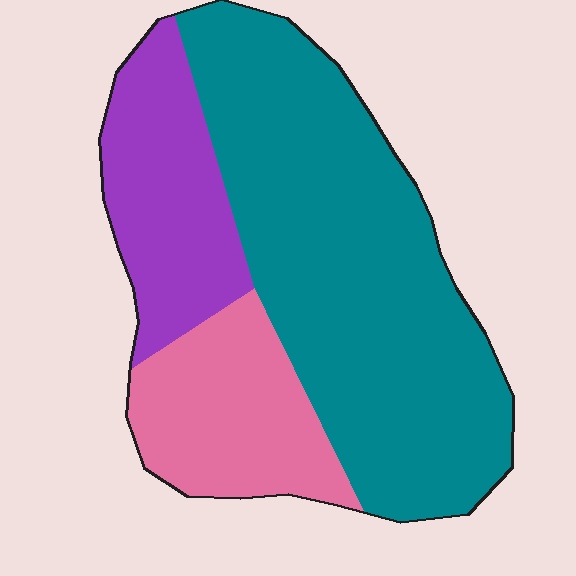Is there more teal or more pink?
Teal.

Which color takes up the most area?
Teal, at roughly 60%.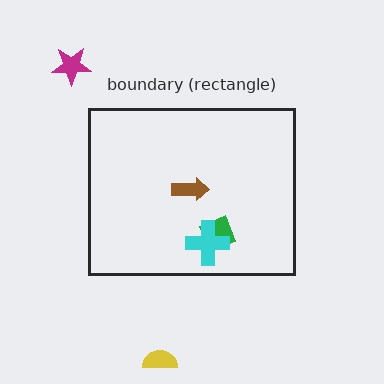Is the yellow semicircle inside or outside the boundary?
Outside.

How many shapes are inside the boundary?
3 inside, 2 outside.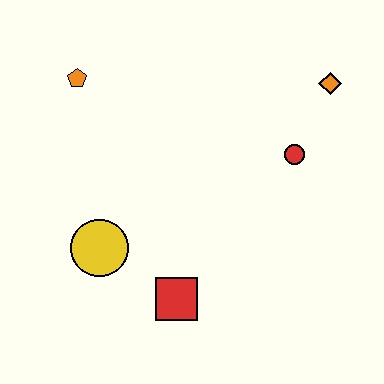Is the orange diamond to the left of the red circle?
No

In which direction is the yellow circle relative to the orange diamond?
The yellow circle is to the left of the orange diamond.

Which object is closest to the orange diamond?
The red circle is closest to the orange diamond.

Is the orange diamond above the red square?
Yes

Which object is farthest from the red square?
The orange diamond is farthest from the red square.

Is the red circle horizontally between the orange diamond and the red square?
Yes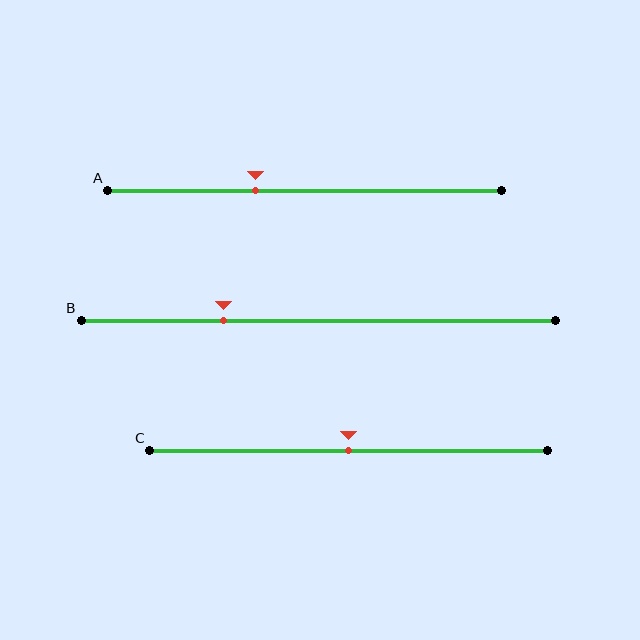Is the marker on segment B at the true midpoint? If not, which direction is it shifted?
No, the marker on segment B is shifted to the left by about 20% of the segment length.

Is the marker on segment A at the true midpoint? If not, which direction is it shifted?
No, the marker on segment A is shifted to the left by about 12% of the segment length.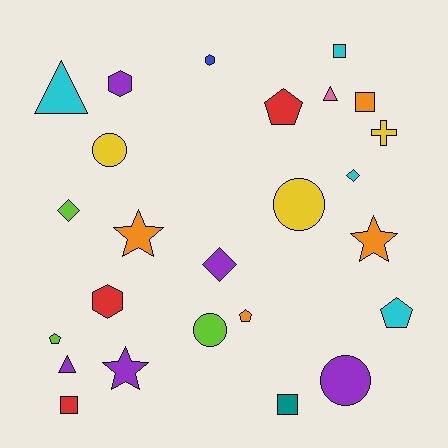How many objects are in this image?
There are 25 objects.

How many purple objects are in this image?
There are 5 purple objects.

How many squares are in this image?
There are 4 squares.